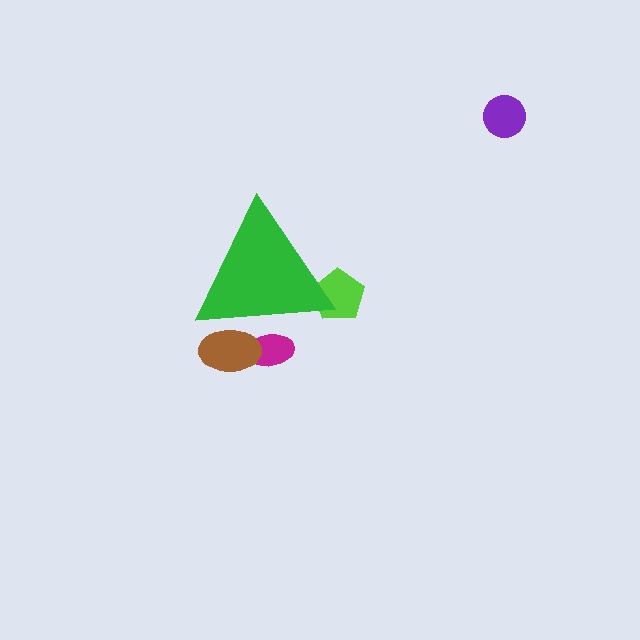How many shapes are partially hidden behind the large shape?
3 shapes are partially hidden.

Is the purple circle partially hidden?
No, the purple circle is fully visible.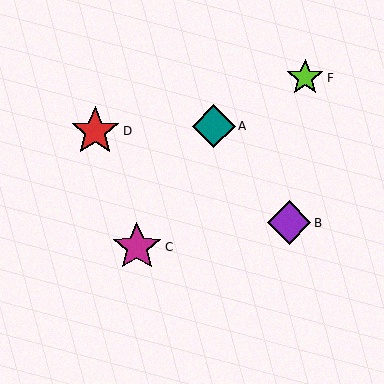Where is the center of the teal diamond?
The center of the teal diamond is at (214, 126).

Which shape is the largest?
The magenta star (labeled C) is the largest.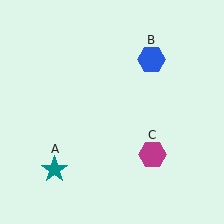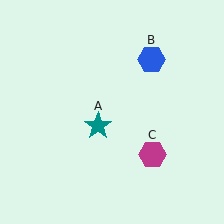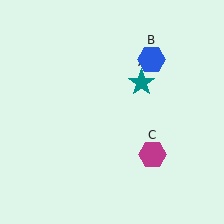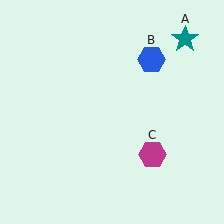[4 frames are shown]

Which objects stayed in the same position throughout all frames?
Blue hexagon (object B) and magenta hexagon (object C) remained stationary.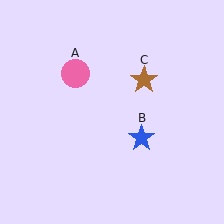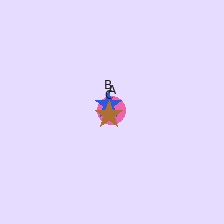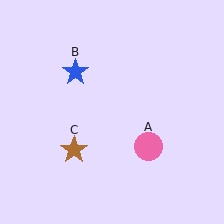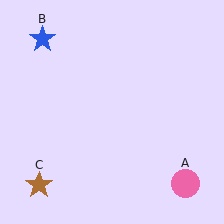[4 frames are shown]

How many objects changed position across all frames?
3 objects changed position: pink circle (object A), blue star (object B), brown star (object C).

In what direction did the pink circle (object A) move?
The pink circle (object A) moved down and to the right.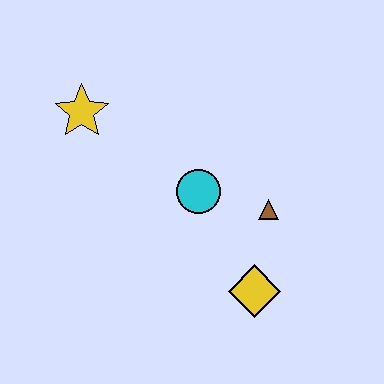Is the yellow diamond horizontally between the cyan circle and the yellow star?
No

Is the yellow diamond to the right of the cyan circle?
Yes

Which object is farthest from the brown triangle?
The yellow star is farthest from the brown triangle.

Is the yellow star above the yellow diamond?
Yes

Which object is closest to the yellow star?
The cyan circle is closest to the yellow star.